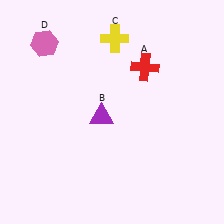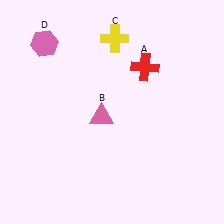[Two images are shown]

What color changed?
The triangle (B) changed from purple in Image 1 to pink in Image 2.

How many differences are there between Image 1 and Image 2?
There is 1 difference between the two images.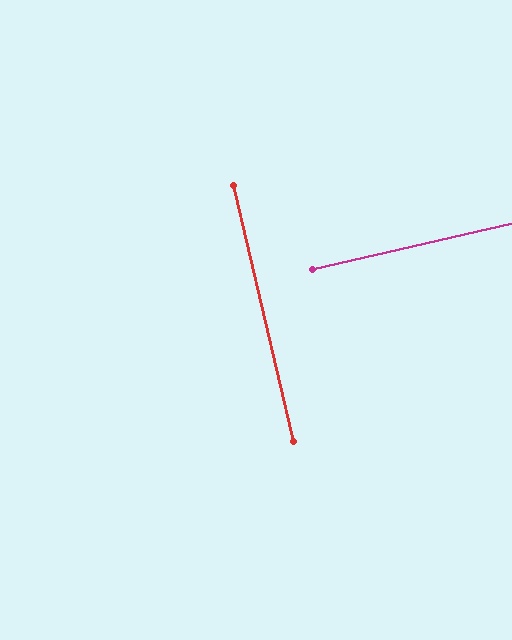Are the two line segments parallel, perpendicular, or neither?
Perpendicular — they meet at approximately 90°.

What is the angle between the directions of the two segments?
Approximately 90 degrees.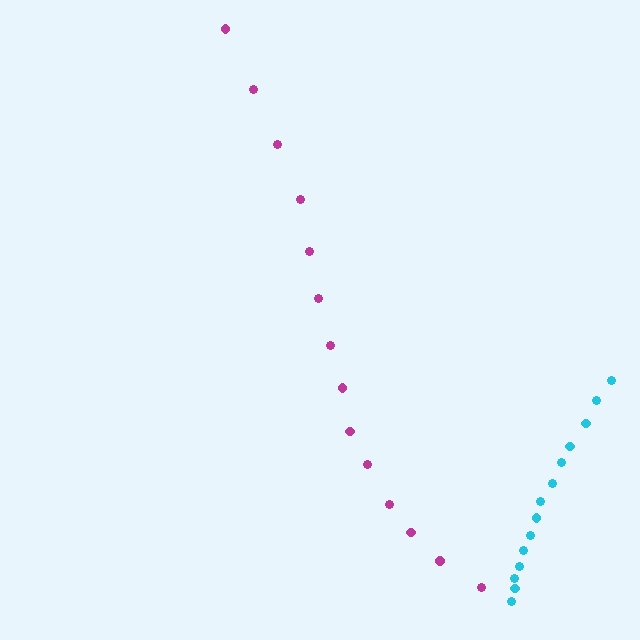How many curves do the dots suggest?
There are 2 distinct paths.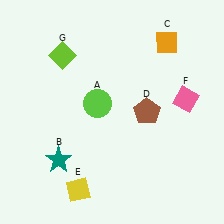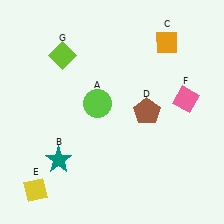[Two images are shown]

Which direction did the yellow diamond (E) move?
The yellow diamond (E) moved left.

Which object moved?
The yellow diamond (E) moved left.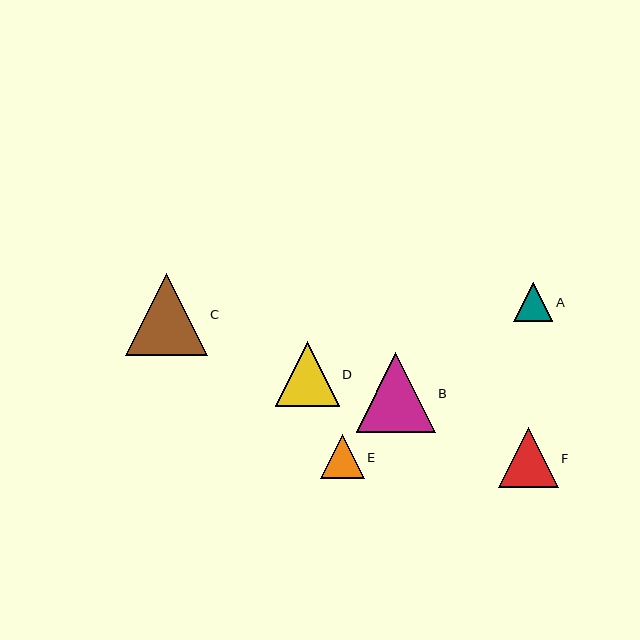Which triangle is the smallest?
Triangle A is the smallest with a size of approximately 39 pixels.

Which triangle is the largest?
Triangle C is the largest with a size of approximately 82 pixels.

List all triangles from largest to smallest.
From largest to smallest: C, B, D, F, E, A.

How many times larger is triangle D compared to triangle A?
Triangle D is approximately 1.7 times the size of triangle A.